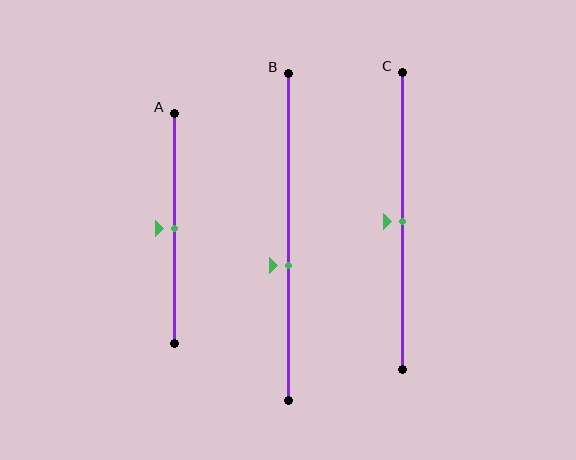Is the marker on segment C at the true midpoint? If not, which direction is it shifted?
Yes, the marker on segment C is at the true midpoint.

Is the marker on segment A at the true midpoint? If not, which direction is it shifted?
Yes, the marker on segment A is at the true midpoint.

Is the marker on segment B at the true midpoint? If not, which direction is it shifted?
No, the marker on segment B is shifted downward by about 9% of the segment length.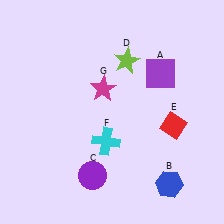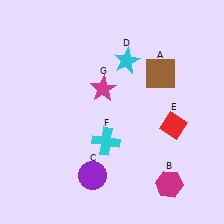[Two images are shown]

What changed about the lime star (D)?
In Image 1, D is lime. In Image 2, it changed to cyan.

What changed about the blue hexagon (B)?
In Image 1, B is blue. In Image 2, it changed to magenta.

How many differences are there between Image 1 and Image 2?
There are 3 differences between the two images.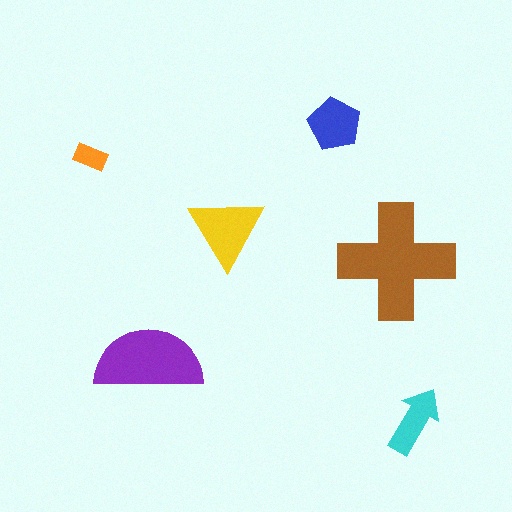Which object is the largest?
The brown cross.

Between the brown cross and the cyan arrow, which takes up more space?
The brown cross.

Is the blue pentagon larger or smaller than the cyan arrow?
Larger.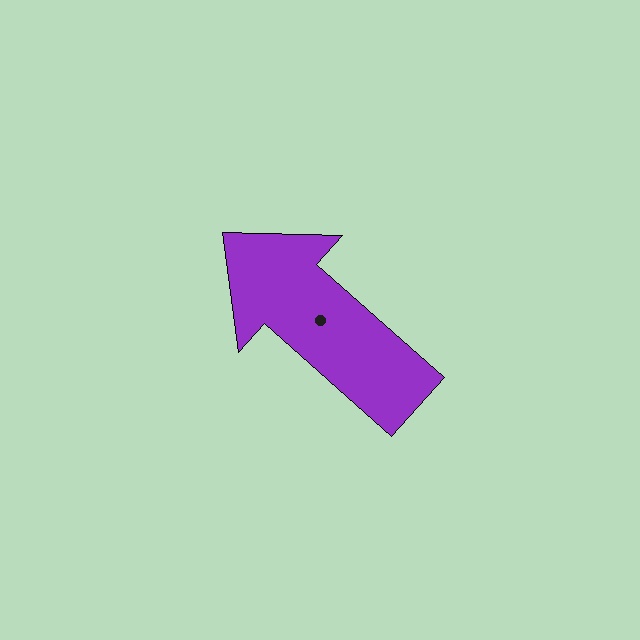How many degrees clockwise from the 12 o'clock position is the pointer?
Approximately 312 degrees.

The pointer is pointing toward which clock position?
Roughly 10 o'clock.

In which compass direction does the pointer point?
Northwest.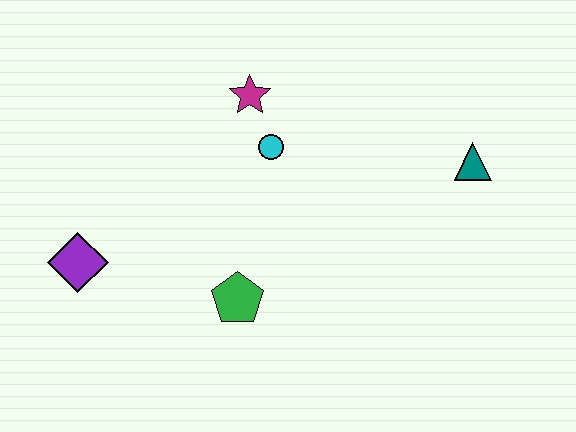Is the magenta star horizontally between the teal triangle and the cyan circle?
No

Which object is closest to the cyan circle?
The magenta star is closest to the cyan circle.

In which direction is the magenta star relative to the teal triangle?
The magenta star is to the left of the teal triangle.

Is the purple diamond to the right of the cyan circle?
No